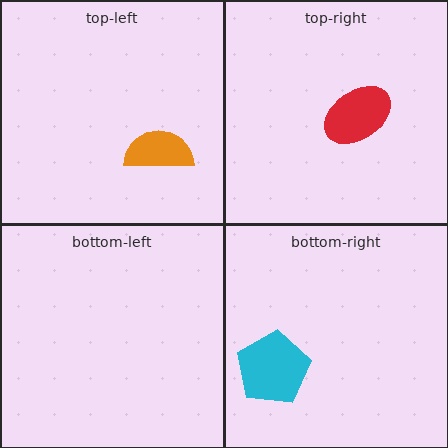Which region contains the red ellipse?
The top-right region.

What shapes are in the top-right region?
The red ellipse.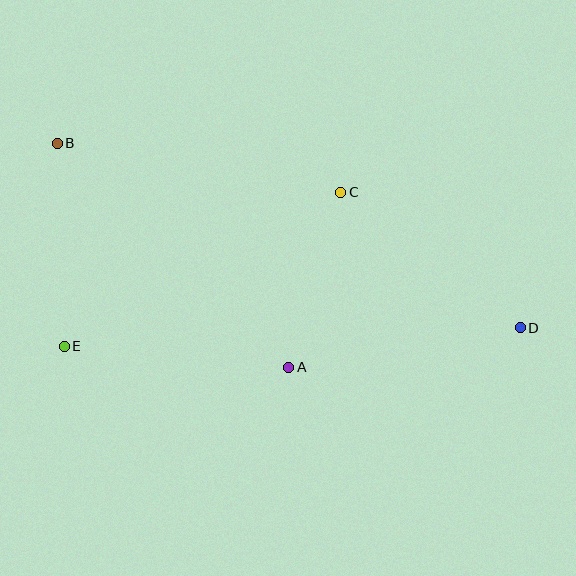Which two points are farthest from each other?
Points B and D are farthest from each other.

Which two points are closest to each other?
Points A and C are closest to each other.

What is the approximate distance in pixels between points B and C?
The distance between B and C is approximately 288 pixels.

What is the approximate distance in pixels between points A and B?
The distance between A and B is approximately 322 pixels.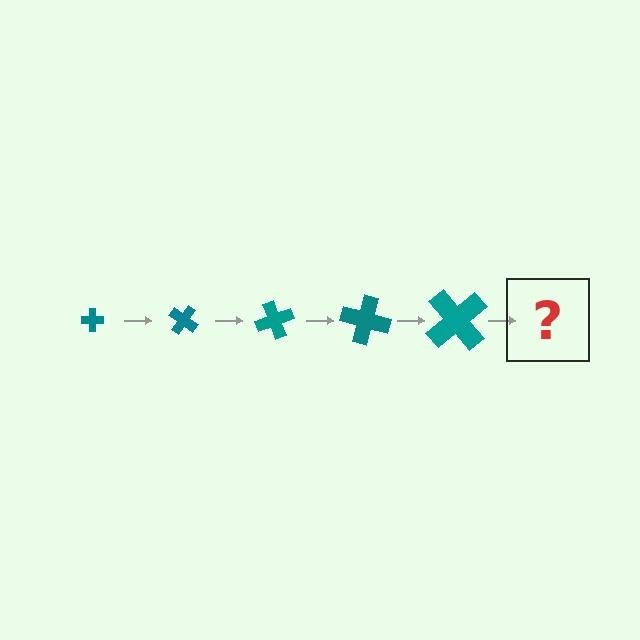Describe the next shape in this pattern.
It should be a cross, larger than the previous one and rotated 175 degrees from the start.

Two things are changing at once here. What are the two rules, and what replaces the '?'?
The two rules are that the cross grows larger each step and it rotates 35 degrees each step. The '?' should be a cross, larger than the previous one and rotated 175 degrees from the start.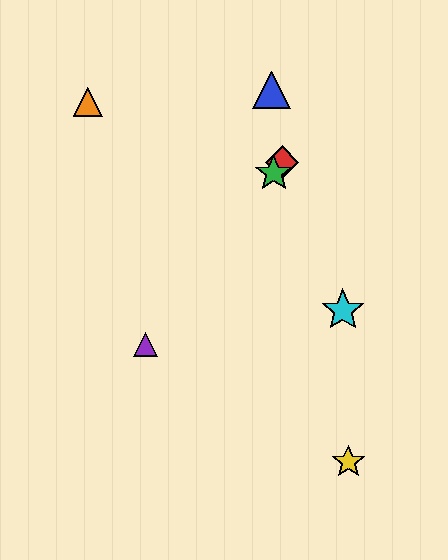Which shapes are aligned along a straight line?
The red diamond, the green star, the purple triangle are aligned along a straight line.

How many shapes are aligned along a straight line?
3 shapes (the red diamond, the green star, the purple triangle) are aligned along a straight line.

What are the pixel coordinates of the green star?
The green star is at (274, 173).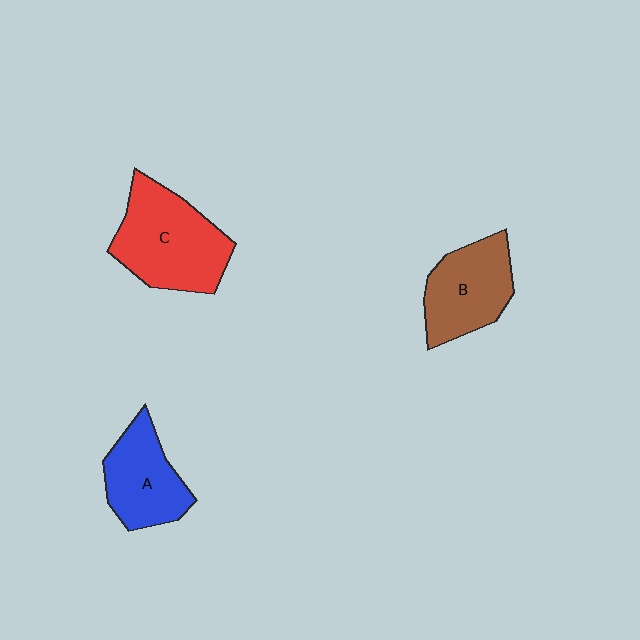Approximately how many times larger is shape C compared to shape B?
Approximately 1.3 times.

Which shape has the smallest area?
Shape A (blue).